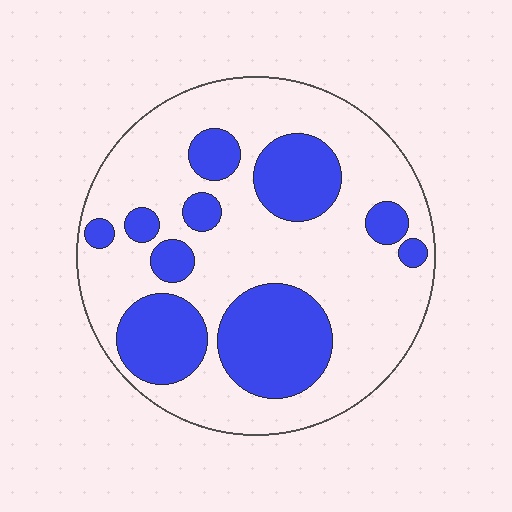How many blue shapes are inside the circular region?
10.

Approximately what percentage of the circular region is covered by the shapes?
Approximately 30%.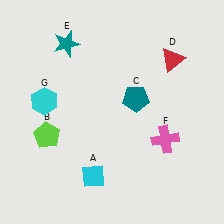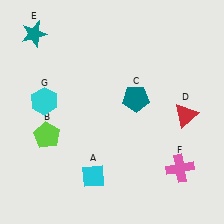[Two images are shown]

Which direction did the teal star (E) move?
The teal star (E) moved left.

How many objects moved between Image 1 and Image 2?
3 objects moved between the two images.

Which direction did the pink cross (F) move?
The pink cross (F) moved down.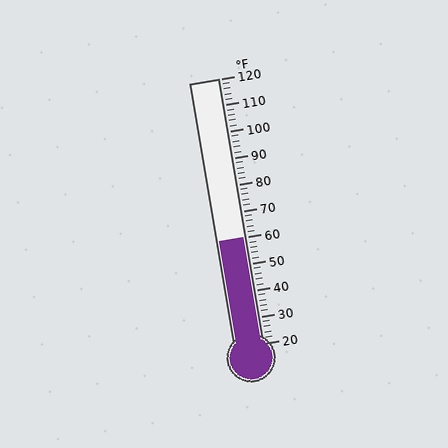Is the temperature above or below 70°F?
The temperature is below 70°F.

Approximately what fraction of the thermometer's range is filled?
The thermometer is filled to approximately 40% of its range.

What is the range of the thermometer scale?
The thermometer scale ranges from 20°F to 120°F.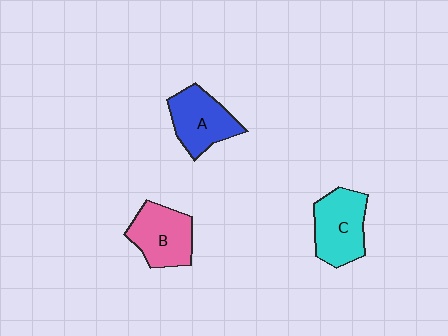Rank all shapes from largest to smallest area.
From largest to smallest: C (cyan), B (pink), A (blue).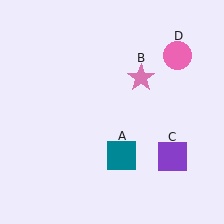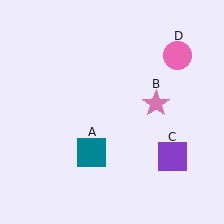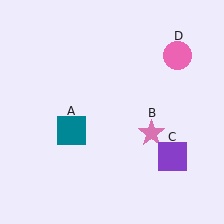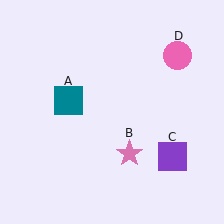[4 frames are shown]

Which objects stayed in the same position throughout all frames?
Purple square (object C) and pink circle (object D) remained stationary.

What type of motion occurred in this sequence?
The teal square (object A), pink star (object B) rotated clockwise around the center of the scene.